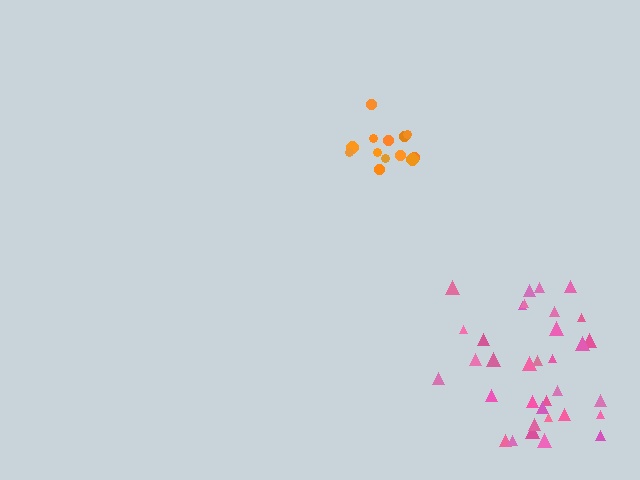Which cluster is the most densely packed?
Orange.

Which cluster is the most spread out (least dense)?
Pink.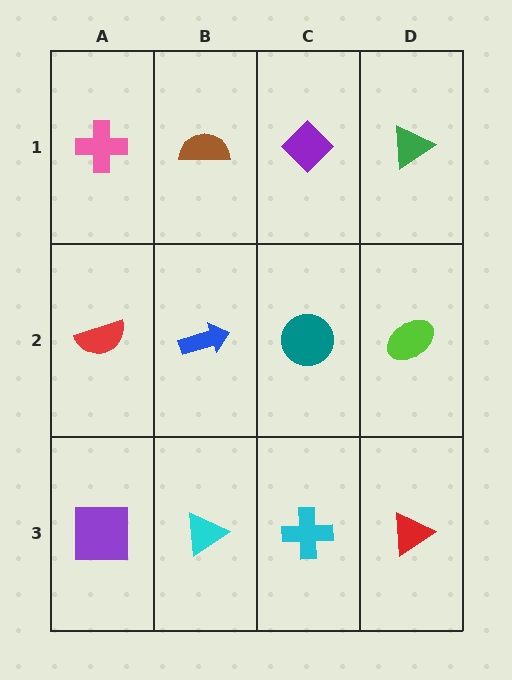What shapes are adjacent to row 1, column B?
A blue arrow (row 2, column B), a pink cross (row 1, column A), a purple diamond (row 1, column C).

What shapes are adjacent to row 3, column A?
A red semicircle (row 2, column A), a cyan triangle (row 3, column B).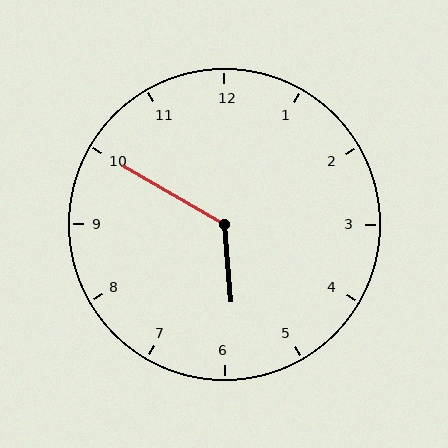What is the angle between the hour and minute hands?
Approximately 125 degrees.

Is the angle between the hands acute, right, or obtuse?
It is obtuse.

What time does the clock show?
5:50.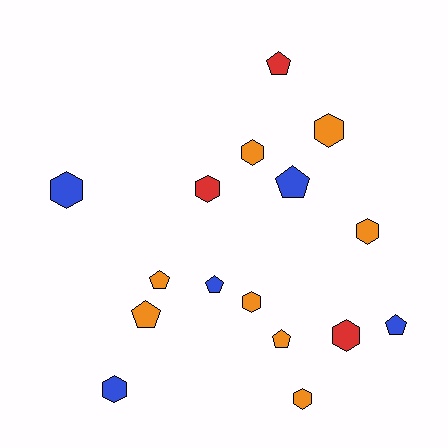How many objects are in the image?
There are 16 objects.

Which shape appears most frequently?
Hexagon, with 9 objects.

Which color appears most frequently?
Orange, with 8 objects.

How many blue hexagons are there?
There are 2 blue hexagons.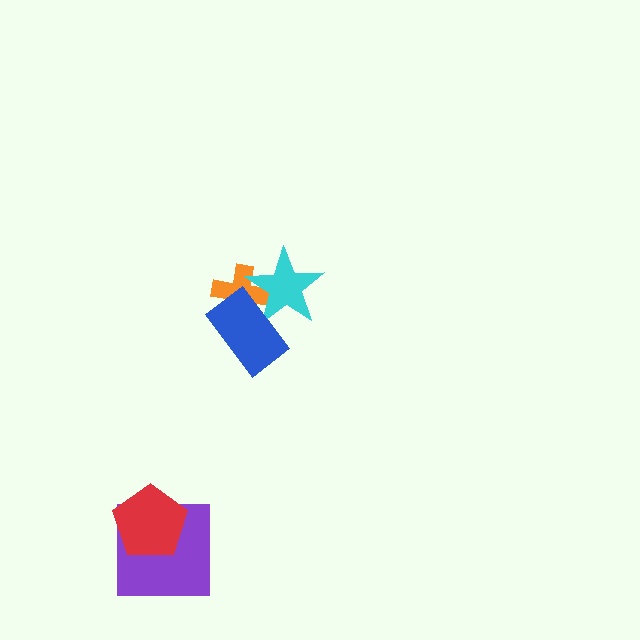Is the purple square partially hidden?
Yes, it is partially covered by another shape.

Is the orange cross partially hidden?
Yes, it is partially covered by another shape.